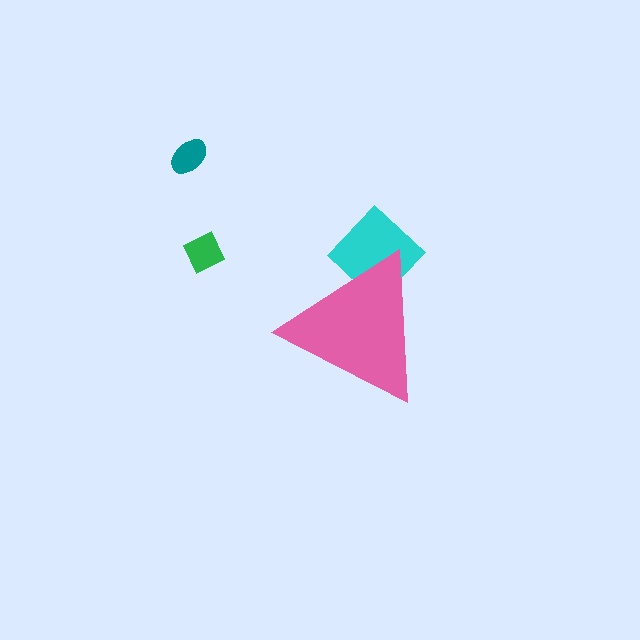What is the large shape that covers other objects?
A pink triangle.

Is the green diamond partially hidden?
No, the green diamond is fully visible.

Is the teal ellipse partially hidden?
No, the teal ellipse is fully visible.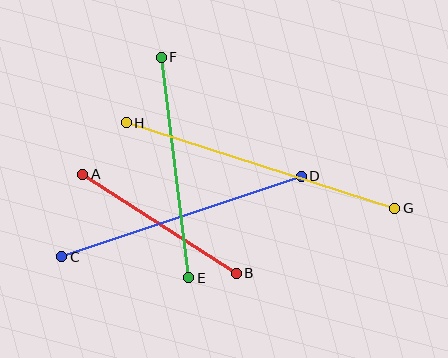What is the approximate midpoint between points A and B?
The midpoint is at approximately (160, 224) pixels.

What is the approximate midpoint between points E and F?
The midpoint is at approximately (175, 168) pixels.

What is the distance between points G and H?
The distance is approximately 281 pixels.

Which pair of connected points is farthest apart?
Points G and H are farthest apart.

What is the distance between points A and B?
The distance is approximately 183 pixels.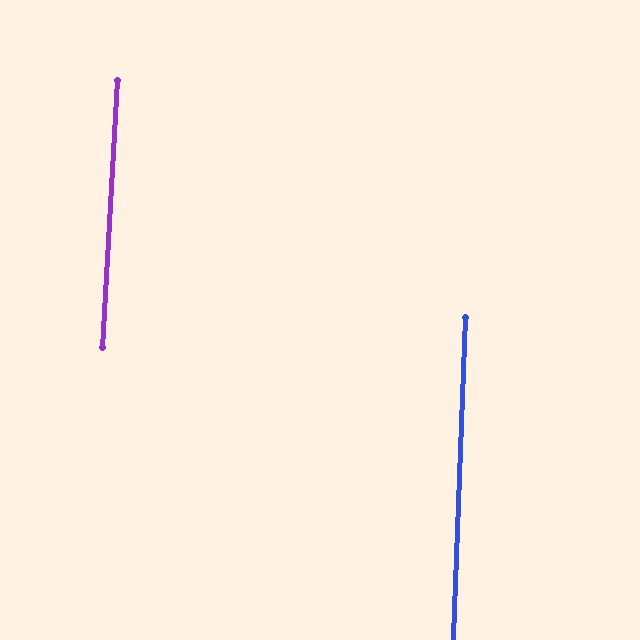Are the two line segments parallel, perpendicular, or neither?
Parallel — their directions differ by only 1.1°.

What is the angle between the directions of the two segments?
Approximately 1 degree.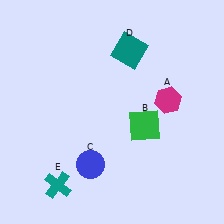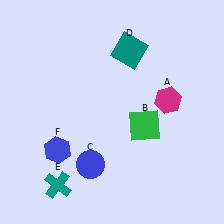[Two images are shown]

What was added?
A blue hexagon (F) was added in Image 2.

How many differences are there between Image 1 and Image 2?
There is 1 difference between the two images.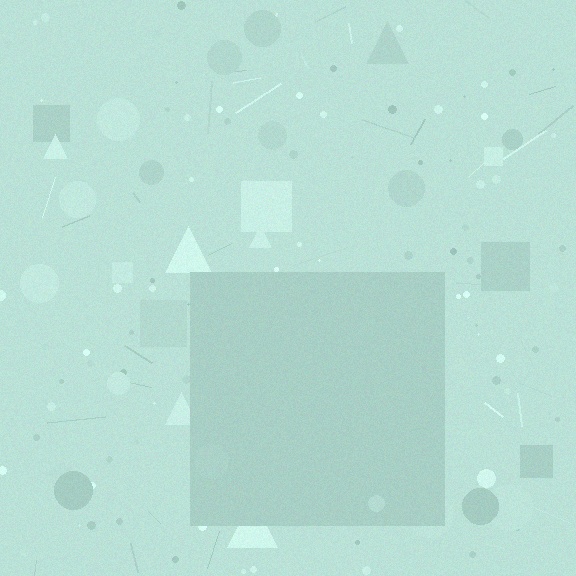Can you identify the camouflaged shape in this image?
The camouflaged shape is a square.